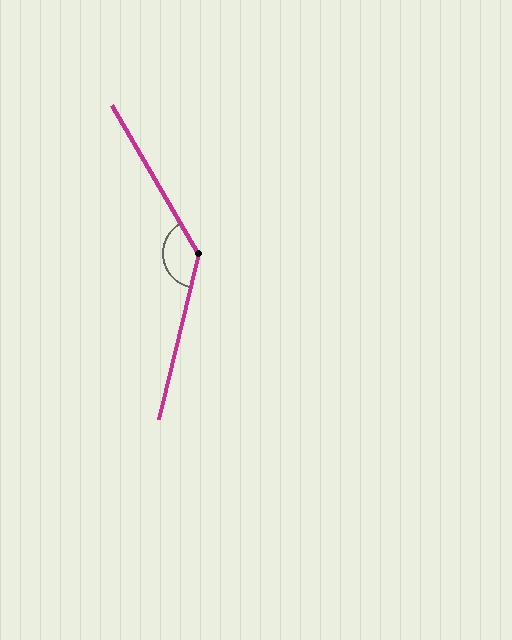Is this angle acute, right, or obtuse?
It is obtuse.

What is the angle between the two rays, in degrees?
Approximately 136 degrees.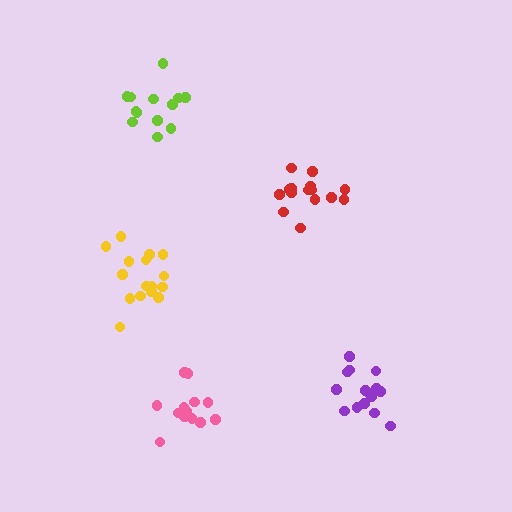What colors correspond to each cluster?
The clusters are colored: purple, pink, red, lime, yellow.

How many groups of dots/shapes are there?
There are 5 groups.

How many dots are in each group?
Group 1: 15 dots, Group 2: 13 dots, Group 3: 16 dots, Group 4: 13 dots, Group 5: 16 dots (73 total).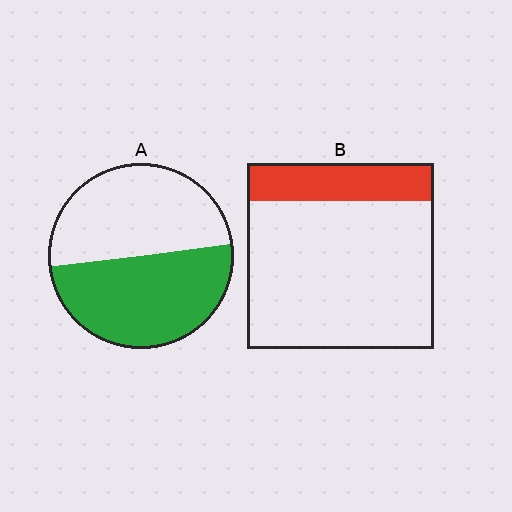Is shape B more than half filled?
No.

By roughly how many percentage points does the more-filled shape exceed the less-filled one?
By roughly 30 percentage points (A over B).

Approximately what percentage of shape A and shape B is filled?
A is approximately 50% and B is approximately 20%.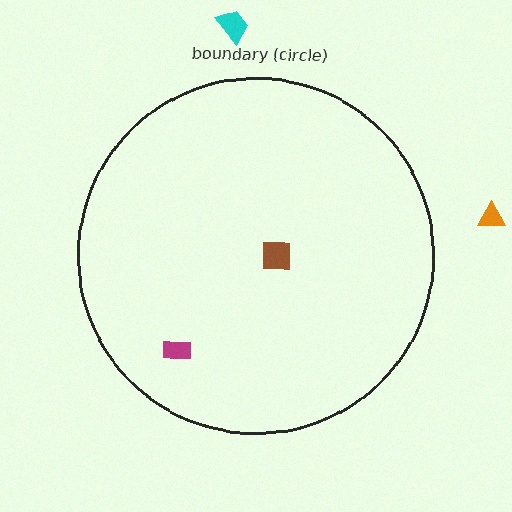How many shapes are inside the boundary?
2 inside, 2 outside.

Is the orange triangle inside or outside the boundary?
Outside.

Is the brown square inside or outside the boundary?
Inside.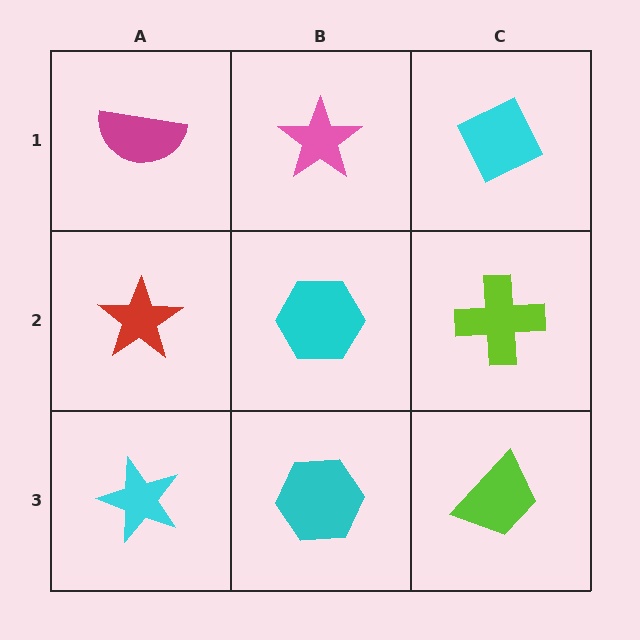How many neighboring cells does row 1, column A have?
2.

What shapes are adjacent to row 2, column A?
A magenta semicircle (row 1, column A), a cyan star (row 3, column A), a cyan hexagon (row 2, column B).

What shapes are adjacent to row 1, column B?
A cyan hexagon (row 2, column B), a magenta semicircle (row 1, column A), a cyan diamond (row 1, column C).